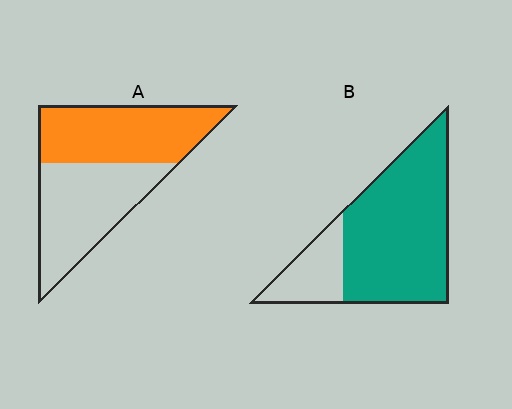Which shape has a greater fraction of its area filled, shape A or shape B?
Shape B.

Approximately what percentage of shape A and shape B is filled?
A is approximately 50% and B is approximately 80%.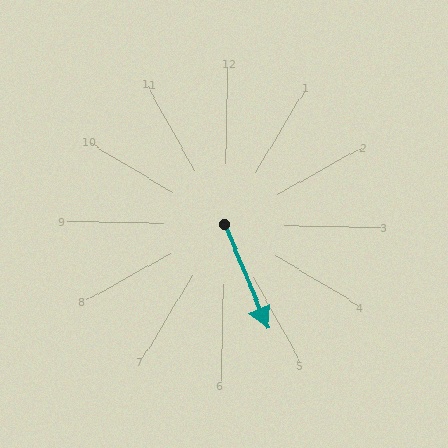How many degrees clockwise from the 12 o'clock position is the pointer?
Approximately 156 degrees.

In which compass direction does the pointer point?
Southeast.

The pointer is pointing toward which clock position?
Roughly 5 o'clock.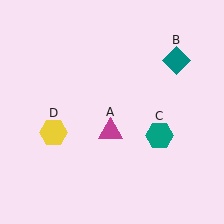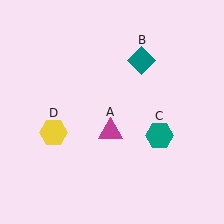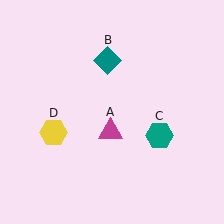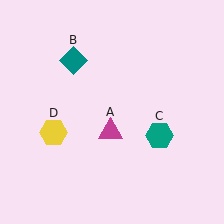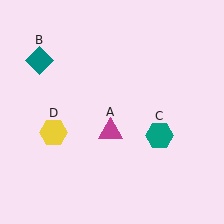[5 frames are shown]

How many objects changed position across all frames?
1 object changed position: teal diamond (object B).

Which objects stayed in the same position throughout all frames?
Magenta triangle (object A) and teal hexagon (object C) and yellow hexagon (object D) remained stationary.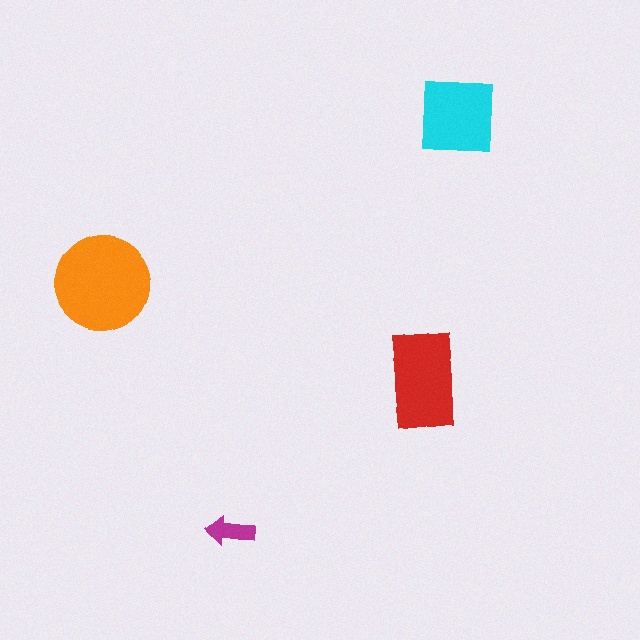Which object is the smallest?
The magenta arrow.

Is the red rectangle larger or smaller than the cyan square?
Larger.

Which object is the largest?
The orange circle.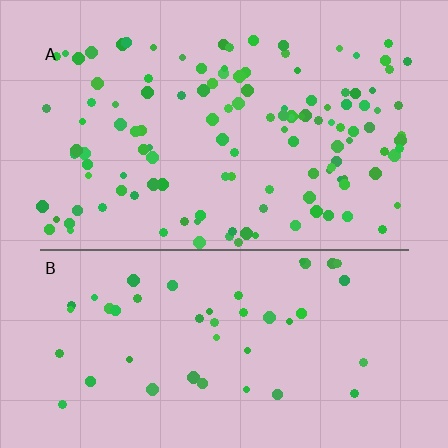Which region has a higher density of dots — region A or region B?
A (the top).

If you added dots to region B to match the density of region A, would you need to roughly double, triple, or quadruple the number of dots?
Approximately triple.